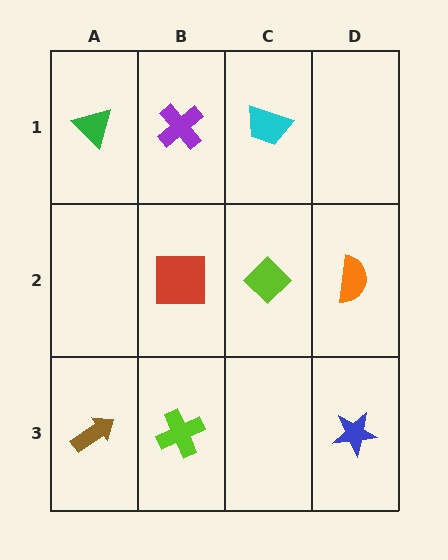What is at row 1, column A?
A green triangle.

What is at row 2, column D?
An orange semicircle.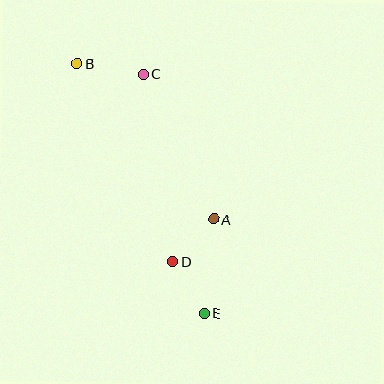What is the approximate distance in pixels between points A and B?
The distance between A and B is approximately 207 pixels.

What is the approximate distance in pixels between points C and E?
The distance between C and E is approximately 247 pixels.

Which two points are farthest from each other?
Points B and E are farthest from each other.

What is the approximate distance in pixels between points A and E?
The distance between A and E is approximately 95 pixels.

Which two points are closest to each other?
Points A and D are closest to each other.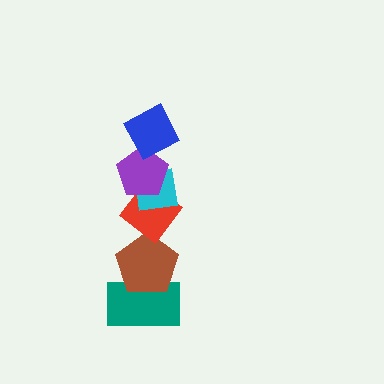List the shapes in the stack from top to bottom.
From top to bottom: the blue square, the purple pentagon, the cyan square, the red diamond, the brown pentagon, the teal rectangle.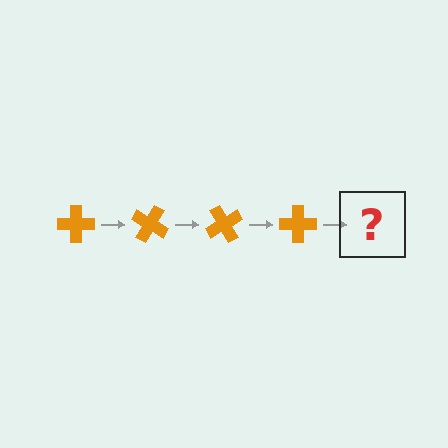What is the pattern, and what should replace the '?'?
The pattern is that the cross rotates 30 degrees each step. The '?' should be an orange cross rotated 120 degrees.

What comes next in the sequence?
The next element should be an orange cross rotated 120 degrees.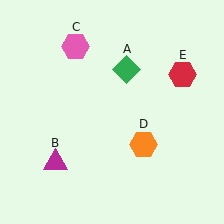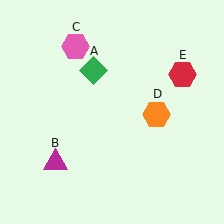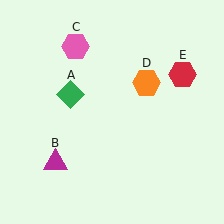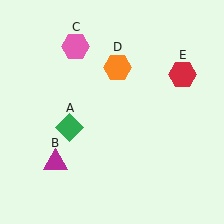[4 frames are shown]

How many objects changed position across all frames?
2 objects changed position: green diamond (object A), orange hexagon (object D).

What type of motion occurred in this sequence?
The green diamond (object A), orange hexagon (object D) rotated counterclockwise around the center of the scene.